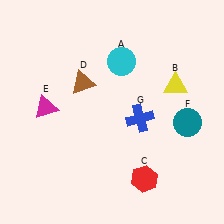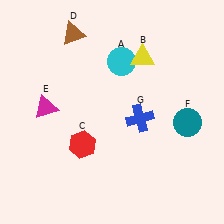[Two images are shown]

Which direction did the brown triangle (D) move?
The brown triangle (D) moved up.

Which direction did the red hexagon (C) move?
The red hexagon (C) moved left.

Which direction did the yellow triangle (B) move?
The yellow triangle (B) moved left.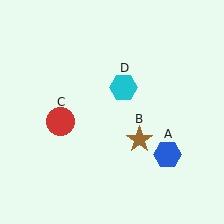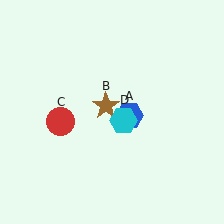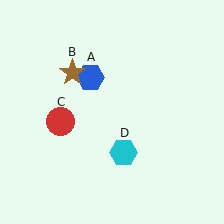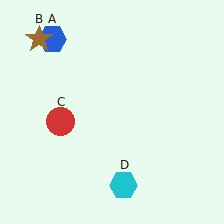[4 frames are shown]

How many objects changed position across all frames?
3 objects changed position: blue hexagon (object A), brown star (object B), cyan hexagon (object D).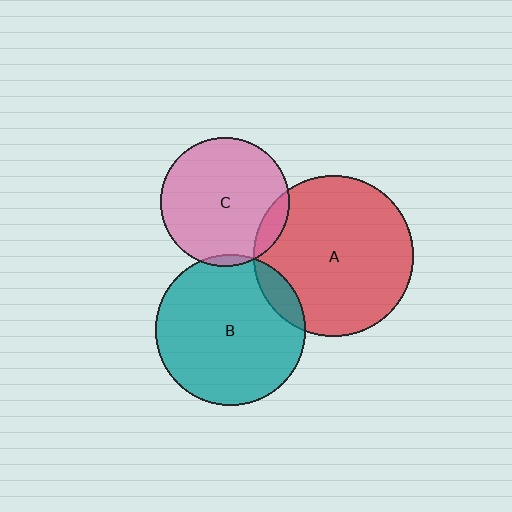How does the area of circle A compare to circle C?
Approximately 1.6 times.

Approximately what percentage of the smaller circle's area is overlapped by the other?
Approximately 10%.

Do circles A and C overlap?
Yes.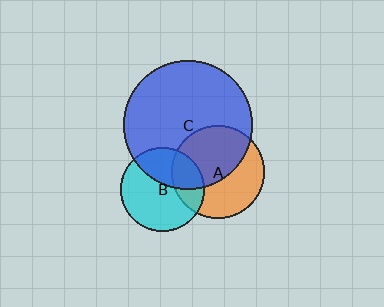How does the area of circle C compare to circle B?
Approximately 2.4 times.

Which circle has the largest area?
Circle C (blue).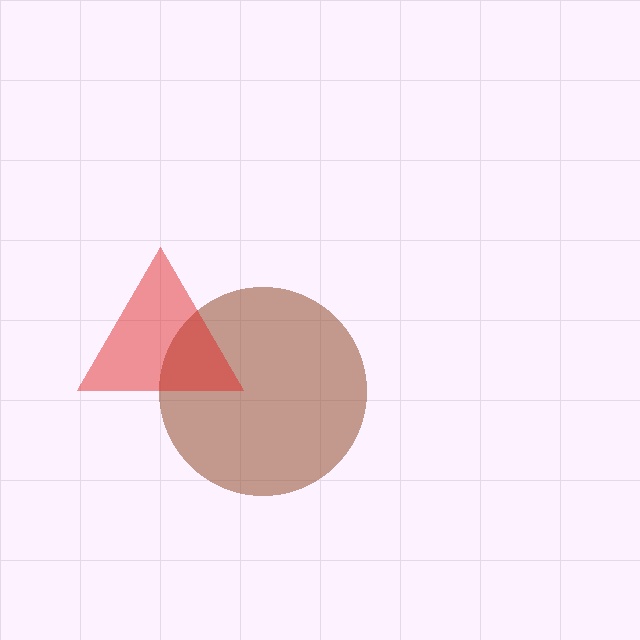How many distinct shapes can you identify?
There are 2 distinct shapes: a brown circle, a red triangle.